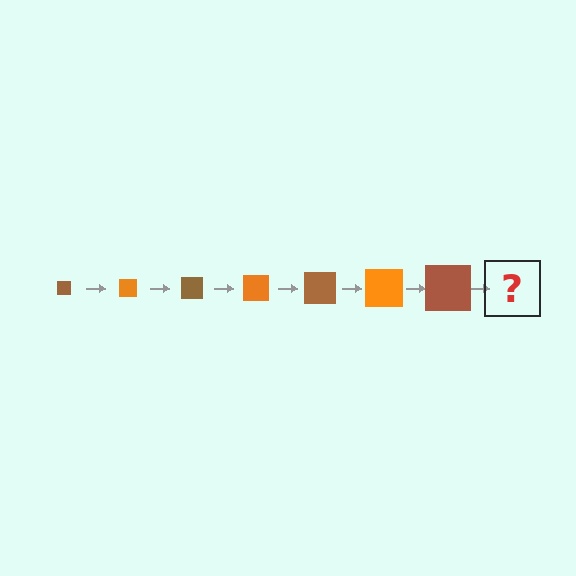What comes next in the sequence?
The next element should be an orange square, larger than the previous one.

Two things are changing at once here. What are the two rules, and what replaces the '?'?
The two rules are that the square grows larger each step and the color cycles through brown and orange. The '?' should be an orange square, larger than the previous one.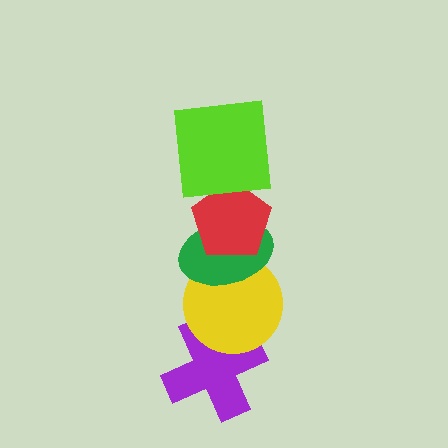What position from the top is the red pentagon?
The red pentagon is 2nd from the top.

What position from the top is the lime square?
The lime square is 1st from the top.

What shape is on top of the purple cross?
The yellow circle is on top of the purple cross.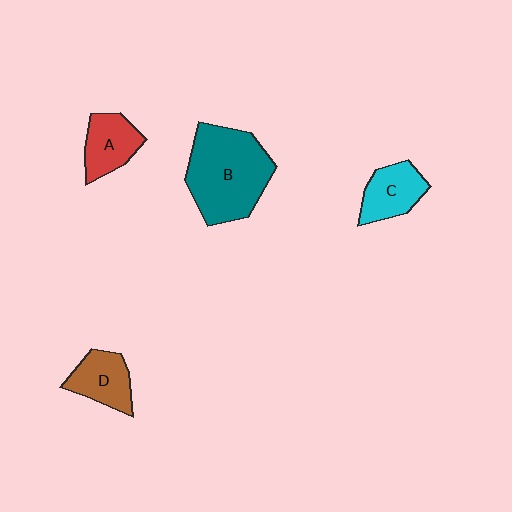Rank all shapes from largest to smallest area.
From largest to smallest: B (teal), C (cyan), A (red), D (brown).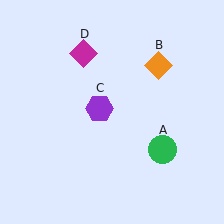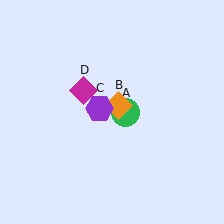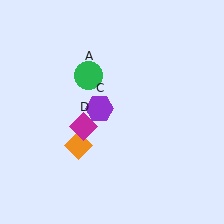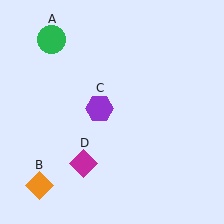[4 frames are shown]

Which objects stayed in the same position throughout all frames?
Purple hexagon (object C) remained stationary.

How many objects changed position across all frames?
3 objects changed position: green circle (object A), orange diamond (object B), magenta diamond (object D).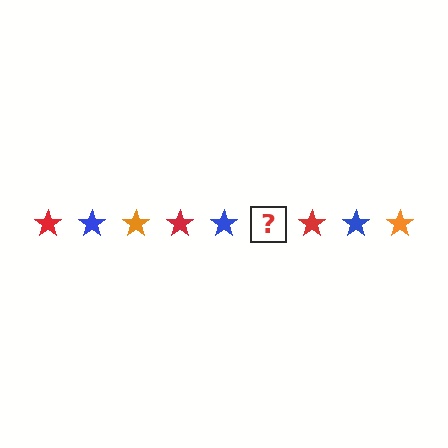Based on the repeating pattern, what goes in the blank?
The blank should be an orange star.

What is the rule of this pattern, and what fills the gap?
The rule is that the pattern cycles through red, blue, orange stars. The gap should be filled with an orange star.